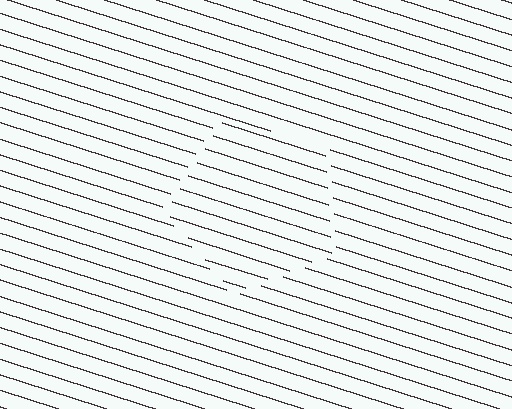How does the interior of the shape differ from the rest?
The interior of the shape contains the same grating, shifted by half a period — the contour is defined by the phase discontinuity where line-ends from the inner and outer gratings abut.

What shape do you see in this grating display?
An illusory pentagon. The interior of the shape contains the same grating, shifted by half a period — the contour is defined by the phase discontinuity where line-ends from the inner and outer gratings abut.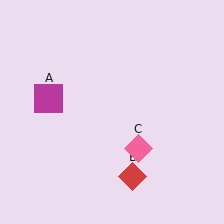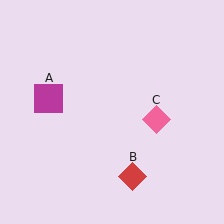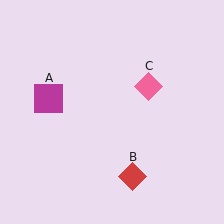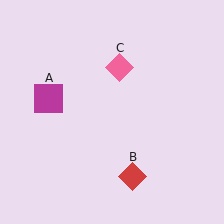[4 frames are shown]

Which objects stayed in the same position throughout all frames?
Magenta square (object A) and red diamond (object B) remained stationary.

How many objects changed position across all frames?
1 object changed position: pink diamond (object C).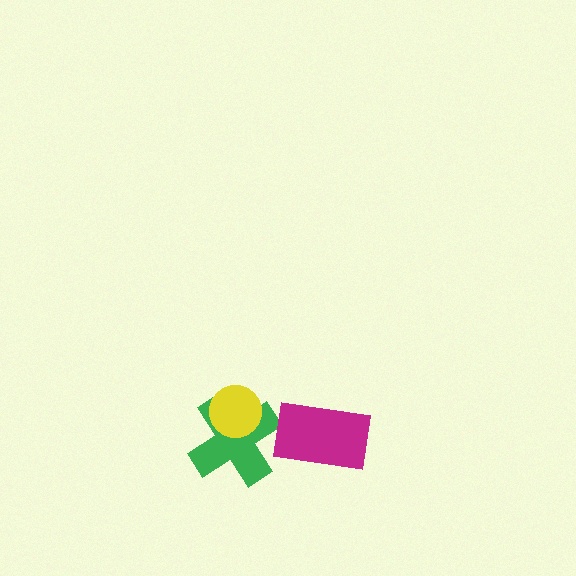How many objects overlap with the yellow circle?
1 object overlaps with the yellow circle.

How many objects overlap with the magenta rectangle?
0 objects overlap with the magenta rectangle.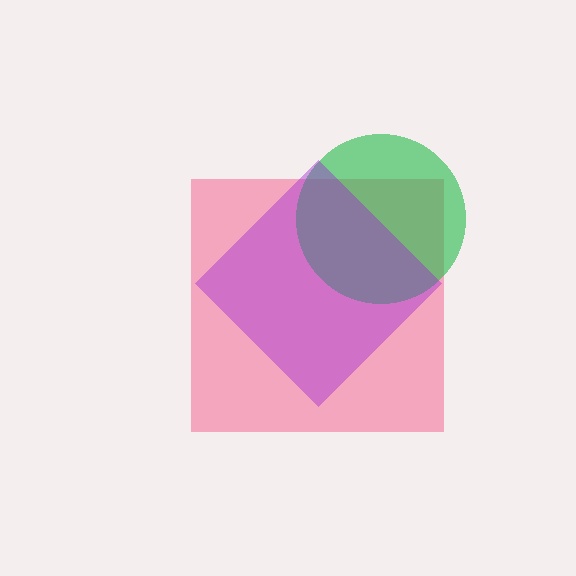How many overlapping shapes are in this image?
There are 3 overlapping shapes in the image.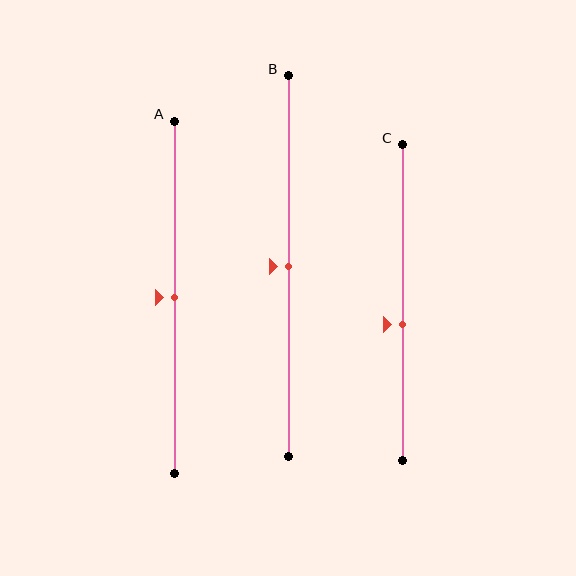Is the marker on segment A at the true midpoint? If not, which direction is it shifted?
Yes, the marker on segment A is at the true midpoint.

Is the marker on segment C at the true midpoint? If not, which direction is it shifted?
No, the marker on segment C is shifted downward by about 7% of the segment length.